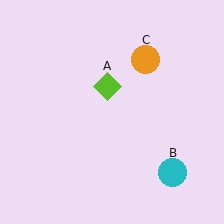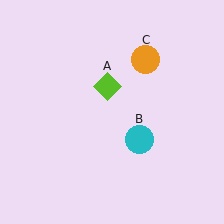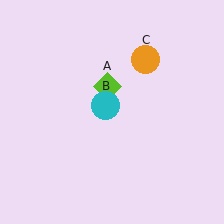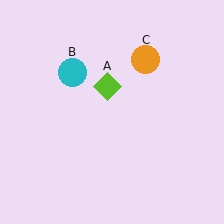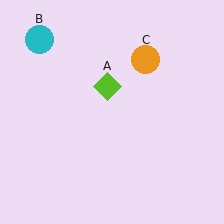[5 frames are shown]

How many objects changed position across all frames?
1 object changed position: cyan circle (object B).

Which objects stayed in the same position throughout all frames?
Lime diamond (object A) and orange circle (object C) remained stationary.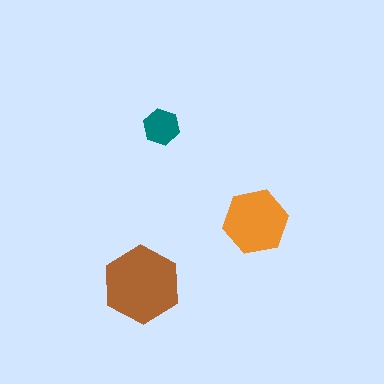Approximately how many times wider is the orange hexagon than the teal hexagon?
About 2 times wider.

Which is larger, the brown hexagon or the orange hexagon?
The brown one.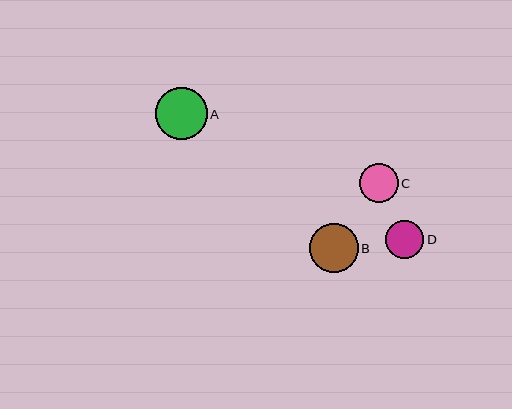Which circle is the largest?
Circle A is the largest with a size of approximately 52 pixels.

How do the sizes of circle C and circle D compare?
Circle C and circle D are approximately the same size.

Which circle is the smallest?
Circle D is the smallest with a size of approximately 38 pixels.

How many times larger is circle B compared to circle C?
Circle B is approximately 1.3 times the size of circle C.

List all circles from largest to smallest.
From largest to smallest: A, B, C, D.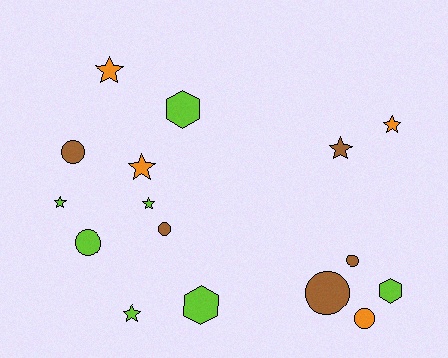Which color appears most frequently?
Lime, with 7 objects.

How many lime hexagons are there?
There are 3 lime hexagons.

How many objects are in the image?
There are 16 objects.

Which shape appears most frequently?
Star, with 7 objects.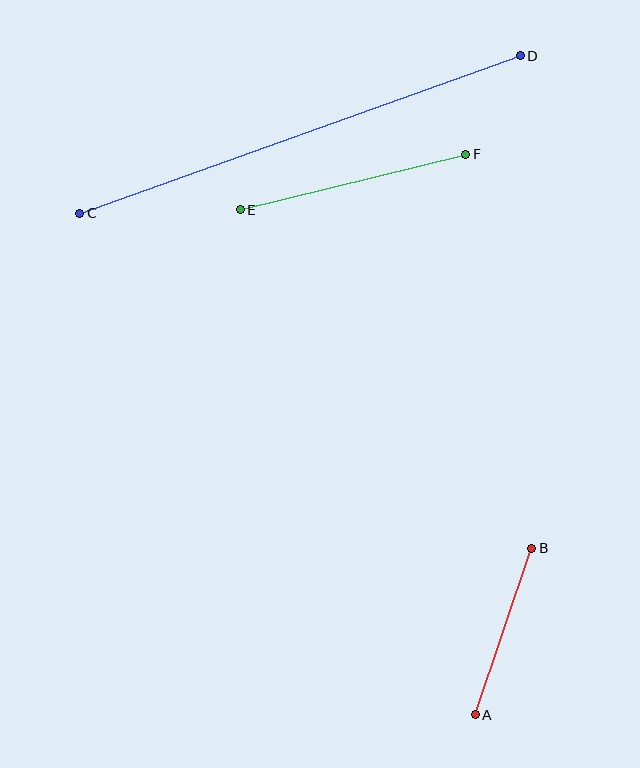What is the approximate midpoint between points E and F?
The midpoint is at approximately (353, 182) pixels.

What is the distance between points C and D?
The distance is approximately 467 pixels.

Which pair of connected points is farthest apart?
Points C and D are farthest apart.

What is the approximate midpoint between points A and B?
The midpoint is at approximately (504, 631) pixels.